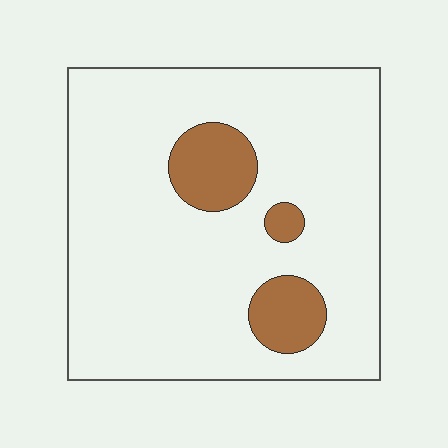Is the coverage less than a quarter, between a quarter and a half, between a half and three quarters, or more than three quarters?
Less than a quarter.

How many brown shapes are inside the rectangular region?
3.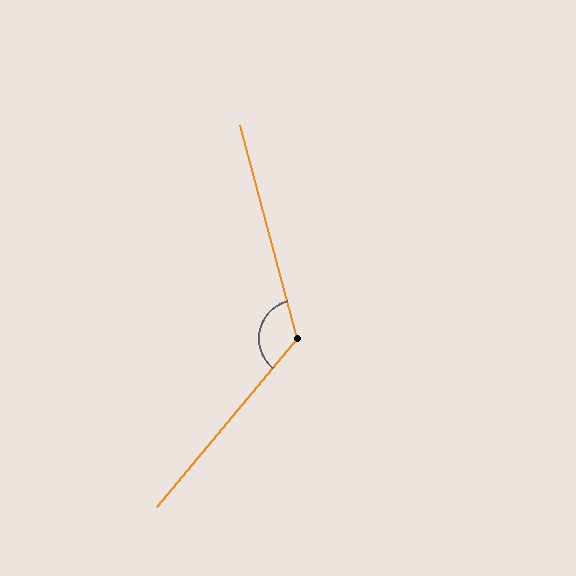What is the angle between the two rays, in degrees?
Approximately 125 degrees.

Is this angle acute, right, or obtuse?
It is obtuse.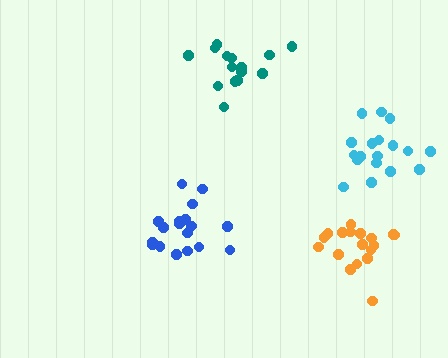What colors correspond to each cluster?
The clusters are colored: cyan, blue, teal, orange.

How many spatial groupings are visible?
There are 4 spatial groupings.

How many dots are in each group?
Group 1: 18 dots, Group 2: 18 dots, Group 3: 15 dots, Group 4: 19 dots (70 total).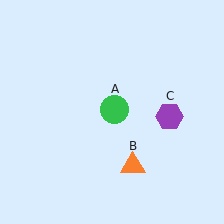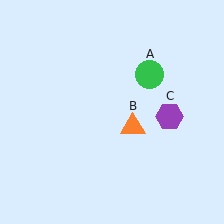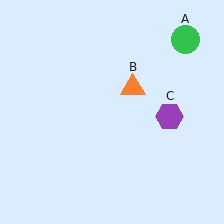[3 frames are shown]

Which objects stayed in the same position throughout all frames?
Purple hexagon (object C) remained stationary.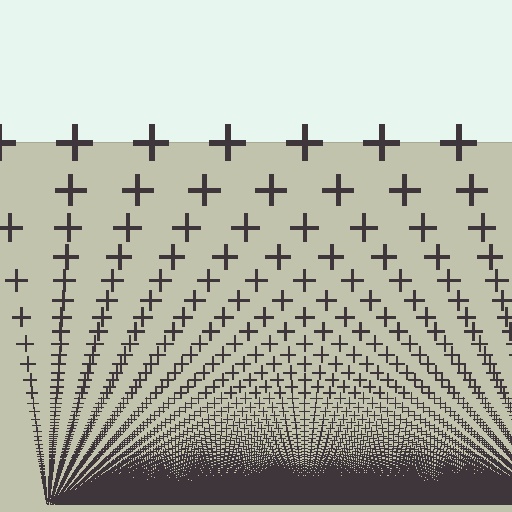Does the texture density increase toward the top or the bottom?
Density increases toward the bottom.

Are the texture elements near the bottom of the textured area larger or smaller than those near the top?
Smaller. The gradient is inverted — elements near the bottom are smaller and denser.